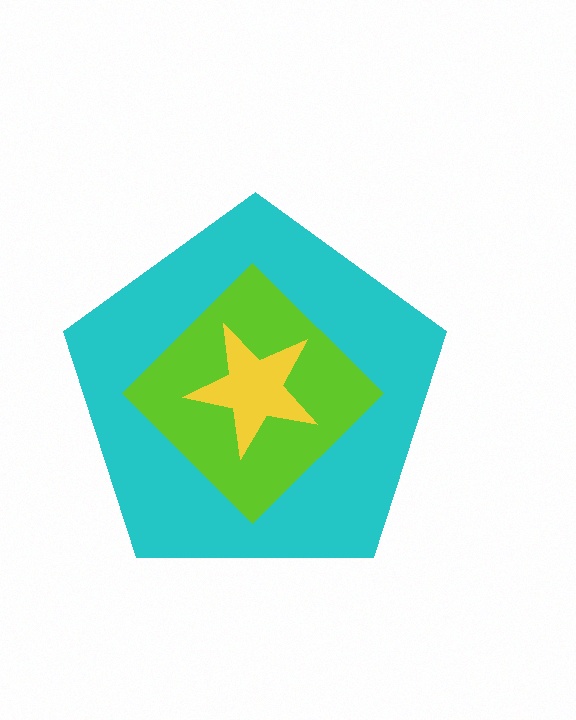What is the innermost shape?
The yellow star.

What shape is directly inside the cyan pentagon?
The lime diamond.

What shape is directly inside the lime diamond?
The yellow star.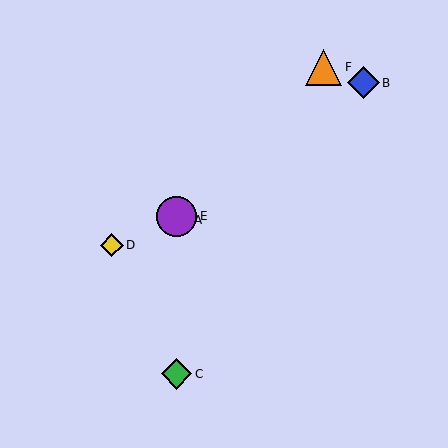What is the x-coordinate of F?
Object F is at x≈324.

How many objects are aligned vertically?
3 objects (A, C, E) are aligned vertically.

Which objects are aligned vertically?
Objects A, C, E are aligned vertically.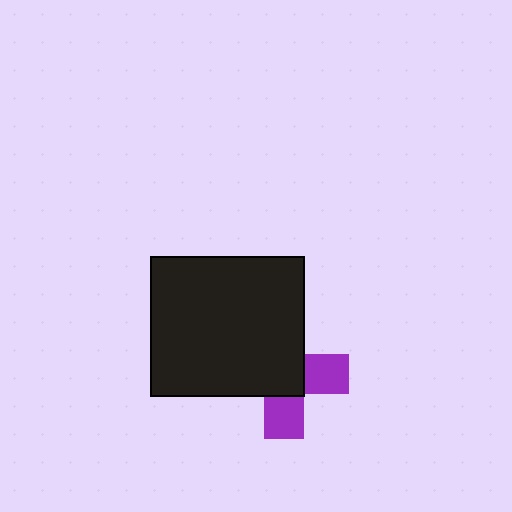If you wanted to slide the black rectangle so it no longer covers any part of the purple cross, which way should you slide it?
Slide it toward the upper-left — that is the most direct way to separate the two shapes.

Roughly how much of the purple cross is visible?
A small part of it is visible (roughly 38%).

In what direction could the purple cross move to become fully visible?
The purple cross could move toward the lower-right. That would shift it out from behind the black rectangle entirely.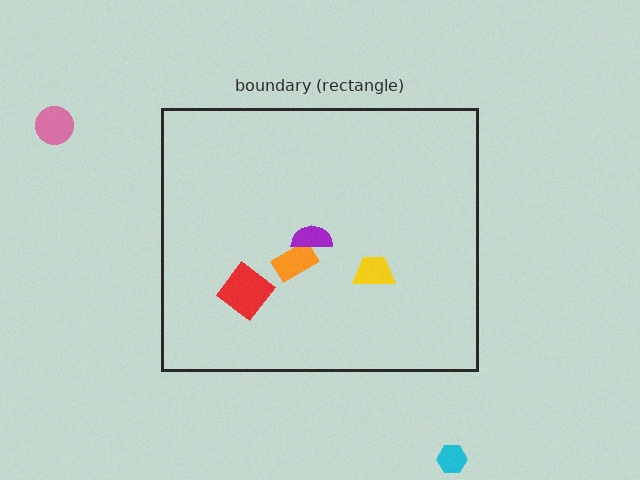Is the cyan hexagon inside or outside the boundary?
Outside.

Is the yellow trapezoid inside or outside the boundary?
Inside.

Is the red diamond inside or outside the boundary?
Inside.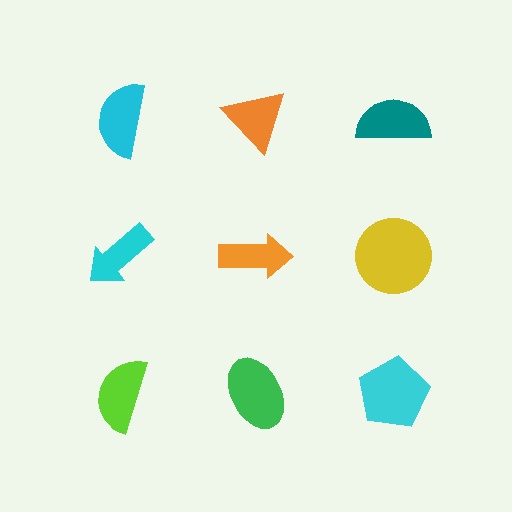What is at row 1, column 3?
A teal semicircle.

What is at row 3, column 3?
A cyan pentagon.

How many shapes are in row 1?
3 shapes.